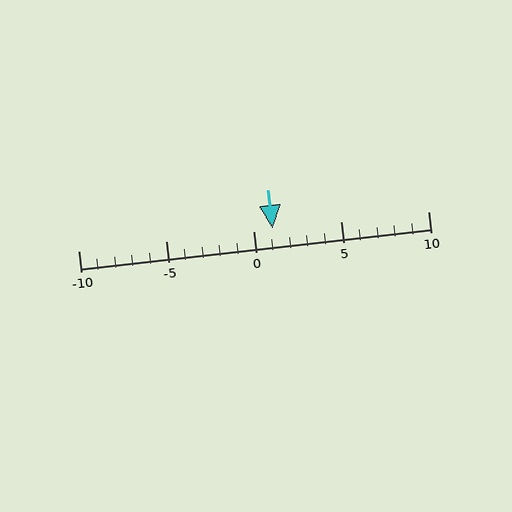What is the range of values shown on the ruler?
The ruler shows values from -10 to 10.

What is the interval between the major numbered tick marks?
The major tick marks are spaced 5 units apart.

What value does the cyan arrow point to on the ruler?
The cyan arrow points to approximately 1.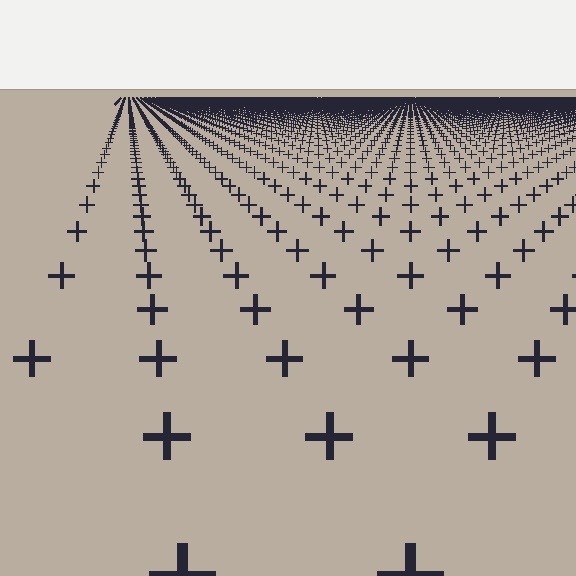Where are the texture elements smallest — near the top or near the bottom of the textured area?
Near the top.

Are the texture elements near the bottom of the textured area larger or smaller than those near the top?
Larger. Near the bottom, elements are closer to the viewer and appear at a bigger on-screen size.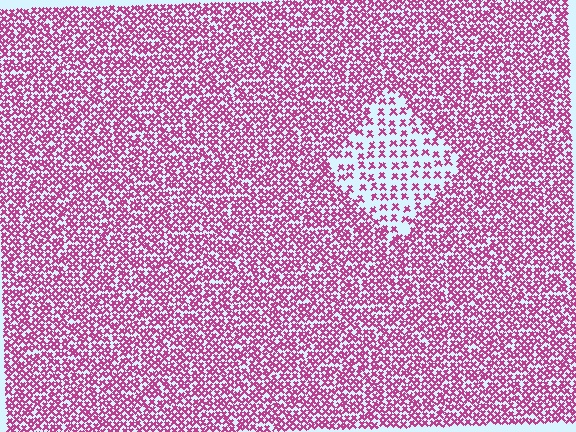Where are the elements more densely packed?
The elements are more densely packed outside the diamond boundary.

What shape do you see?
I see a diamond.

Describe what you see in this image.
The image contains small magenta elements arranged at two different densities. A diamond-shaped region is visible where the elements are less densely packed than the surrounding area.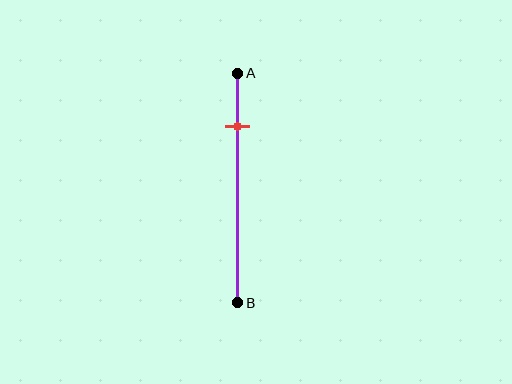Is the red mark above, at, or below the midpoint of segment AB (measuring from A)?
The red mark is above the midpoint of segment AB.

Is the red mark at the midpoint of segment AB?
No, the mark is at about 25% from A, not at the 50% midpoint.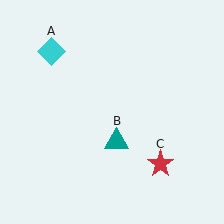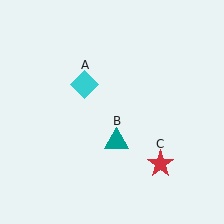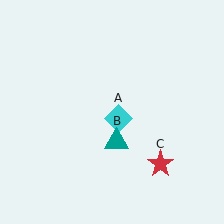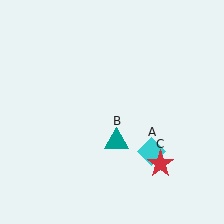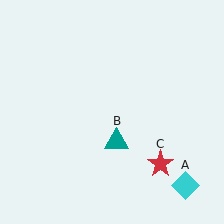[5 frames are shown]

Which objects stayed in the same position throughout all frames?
Teal triangle (object B) and red star (object C) remained stationary.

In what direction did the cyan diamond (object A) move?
The cyan diamond (object A) moved down and to the right.